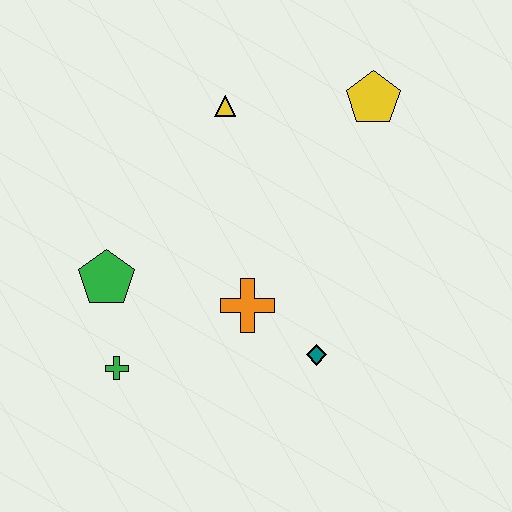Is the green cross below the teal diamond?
Yes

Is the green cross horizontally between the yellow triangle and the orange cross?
No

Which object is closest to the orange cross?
The teal diamond is closest to the orange cross.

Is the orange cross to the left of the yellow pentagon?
Yes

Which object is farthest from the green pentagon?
The yellow pentagon is farthest from the green pentagon.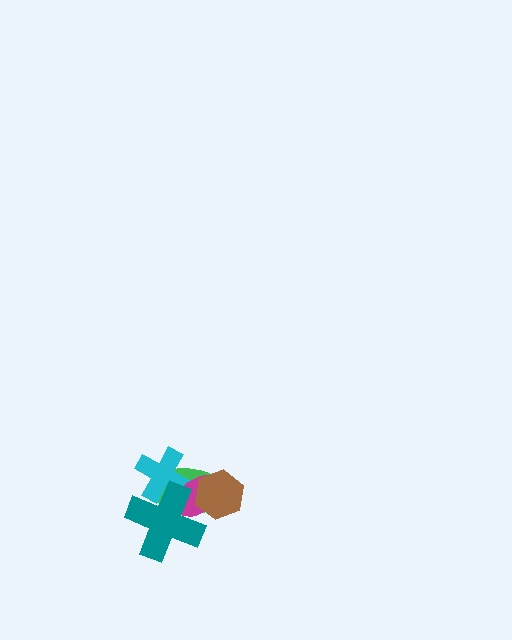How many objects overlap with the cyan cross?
3 objects overlap with the cyan cross.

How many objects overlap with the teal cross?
3 objects overlap with the teal cross.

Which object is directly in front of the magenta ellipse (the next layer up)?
The brown hexagon is directly in front of the magenta ellipse.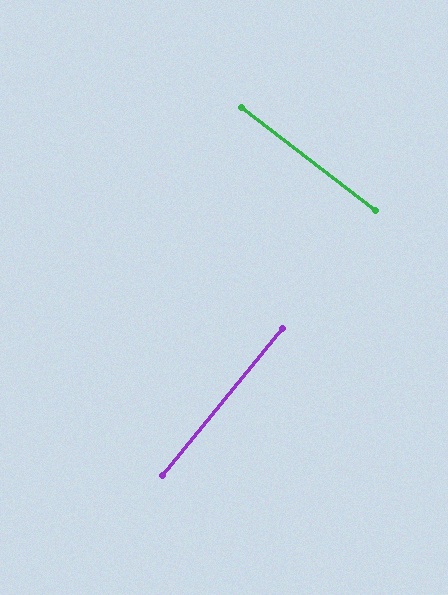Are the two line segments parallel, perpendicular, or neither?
Perpendicular — they meet at approximately 88°.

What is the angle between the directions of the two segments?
Approximately 88 degrees.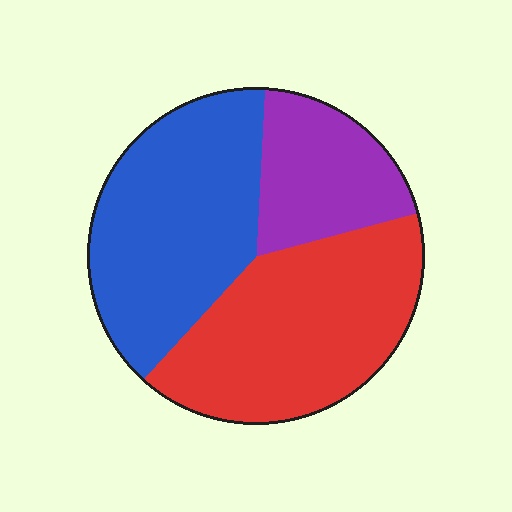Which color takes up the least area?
Purple, at roughly 20%.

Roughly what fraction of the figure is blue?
Blue covers around 40% of the figure.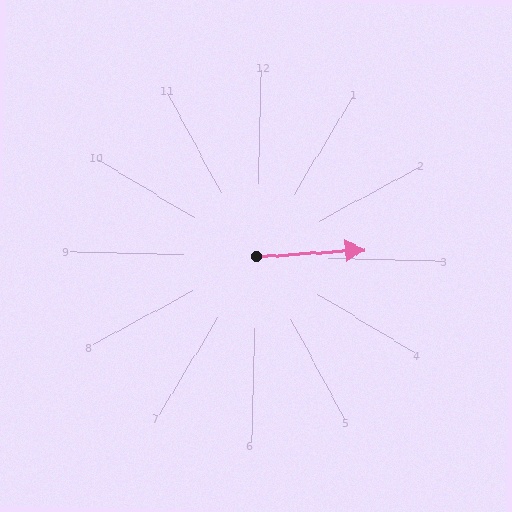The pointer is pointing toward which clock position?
Roughly 3 o'clock.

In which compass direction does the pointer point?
East.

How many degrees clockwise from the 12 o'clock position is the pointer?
Approximately 85 degrees.